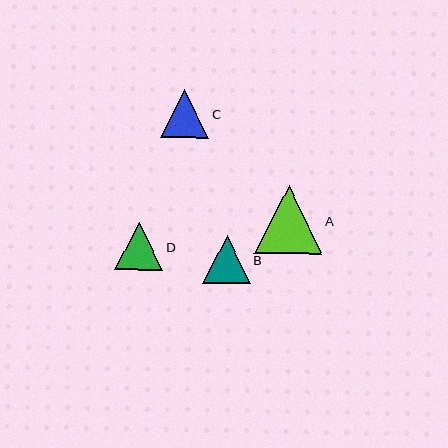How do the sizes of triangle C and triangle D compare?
Triangle C and triangle D are approximately the same size.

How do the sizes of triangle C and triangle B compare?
Triangle C and triangle B are approximately the same size.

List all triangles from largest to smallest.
From largest to smallest: A, C, B, D.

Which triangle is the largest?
Triangle A is the largest with a size of approximately 68 pixels.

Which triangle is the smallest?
Triangle D is the smallest with a size of approximately 47 pixels.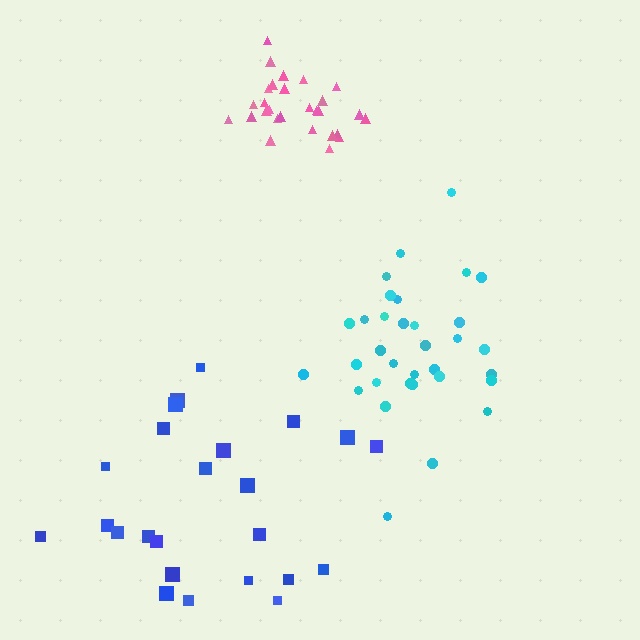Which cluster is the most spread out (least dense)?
Blue.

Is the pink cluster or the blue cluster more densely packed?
Pink.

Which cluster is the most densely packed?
Pink.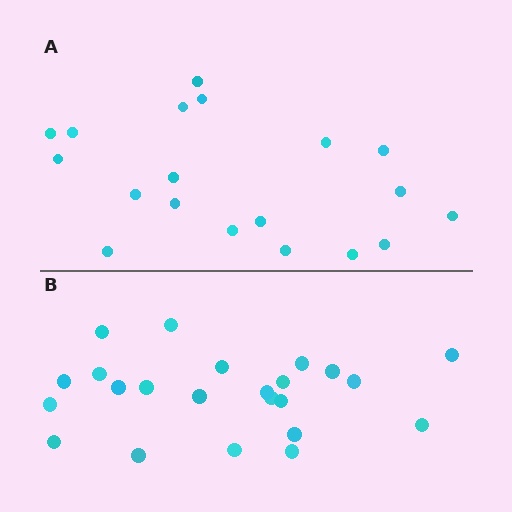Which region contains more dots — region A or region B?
Region B (the bottom region) has more dots.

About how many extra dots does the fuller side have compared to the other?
Region B has about 4 more dots than region A.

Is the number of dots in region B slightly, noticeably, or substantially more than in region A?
Region B has only slightly more — the two regions are fairly close. The ratio is roughly 1.2 to 1.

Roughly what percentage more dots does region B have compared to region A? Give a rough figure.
About 20% more.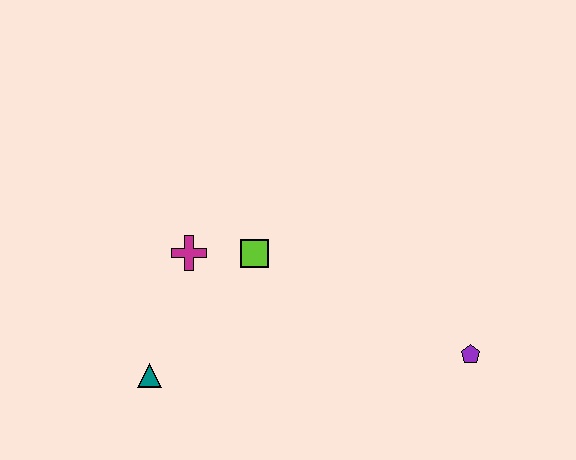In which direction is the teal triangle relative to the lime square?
The teal triangle is below the lime square.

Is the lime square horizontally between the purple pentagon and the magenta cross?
Yes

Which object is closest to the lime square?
The magenta cross is closest to the lime square.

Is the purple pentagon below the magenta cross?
Yes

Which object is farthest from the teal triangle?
The purple pentagon is farthest from the teal triangle.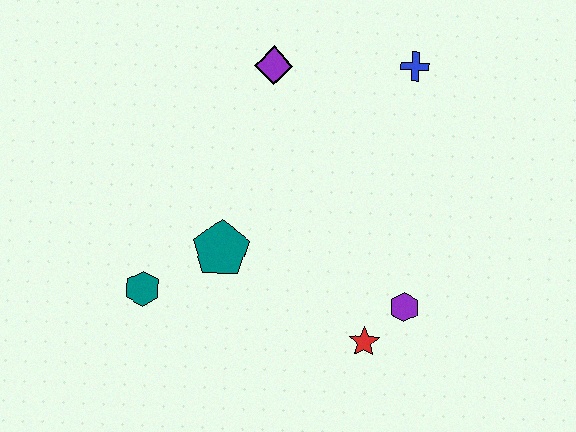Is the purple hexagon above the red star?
Yes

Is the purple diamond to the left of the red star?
Yes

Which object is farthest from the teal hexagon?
The blue cross is farthest from the teal hexagon.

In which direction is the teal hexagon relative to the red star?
The teal hexagon is to the left of the red star.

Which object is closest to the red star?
The purple hexagon is closest to the red star.